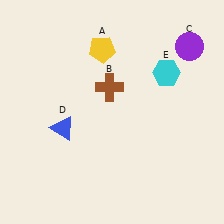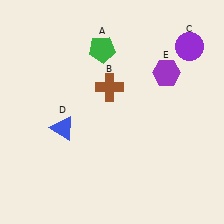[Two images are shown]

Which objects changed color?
A changed from yellow to green. E changed from cyan to purple.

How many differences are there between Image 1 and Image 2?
There are 2 differences between the two images.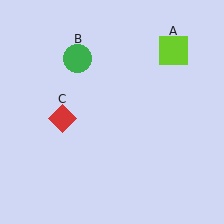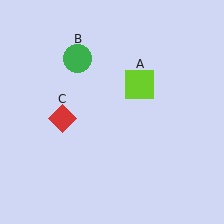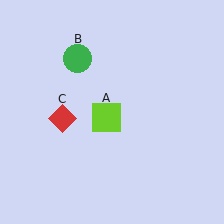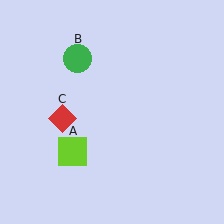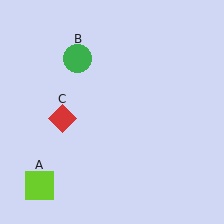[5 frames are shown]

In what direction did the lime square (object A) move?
The lime square (object A) moved down and to the left.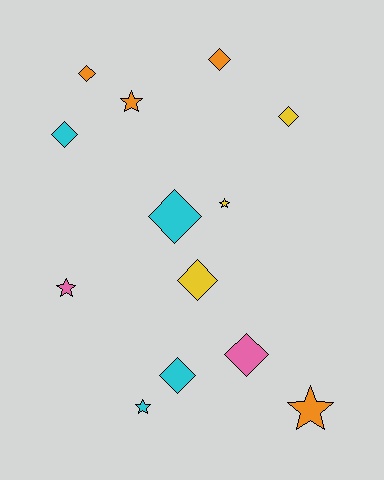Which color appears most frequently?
Cyan, with 4 objects.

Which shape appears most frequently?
Diamond, with 8 objects.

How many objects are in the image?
There are 13 objects.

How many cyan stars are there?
There is 1 cyan star.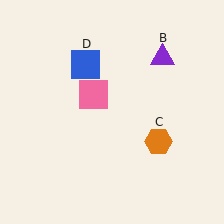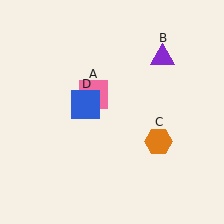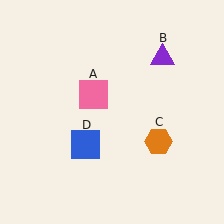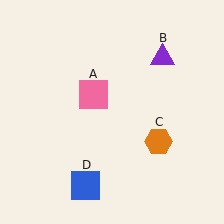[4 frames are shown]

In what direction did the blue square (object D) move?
The blue square (object D) moved down.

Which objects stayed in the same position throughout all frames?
Pink square (object A) and purple triangle (object B) and orange hexagon (object C) remained stationary.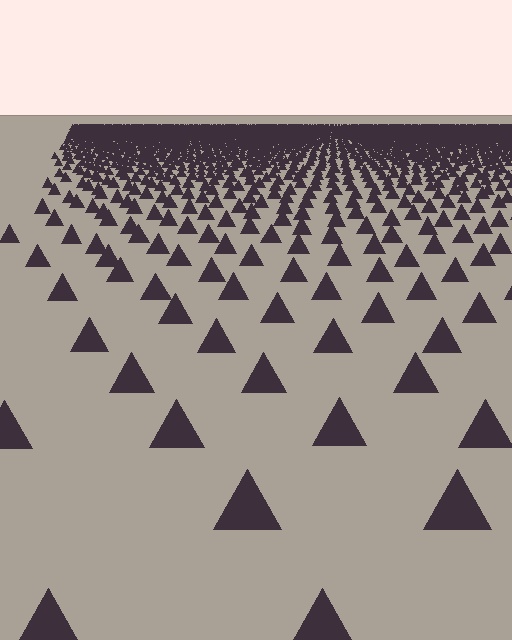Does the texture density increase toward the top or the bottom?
Density increases toward the top.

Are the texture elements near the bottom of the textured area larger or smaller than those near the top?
Larger. Near the bottom, elements are closer to the viewer and appear at a bigger on-screen size.